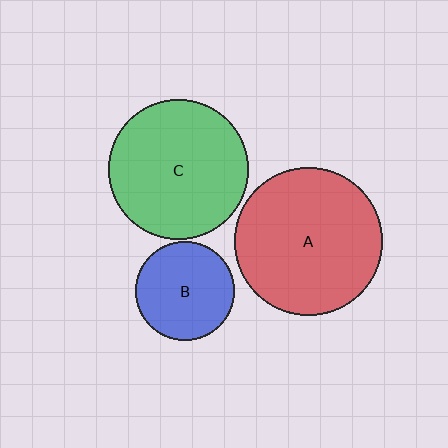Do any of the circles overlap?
No, none of the circles overlap.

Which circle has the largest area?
Circle A (red).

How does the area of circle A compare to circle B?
Approximately 2.2 times.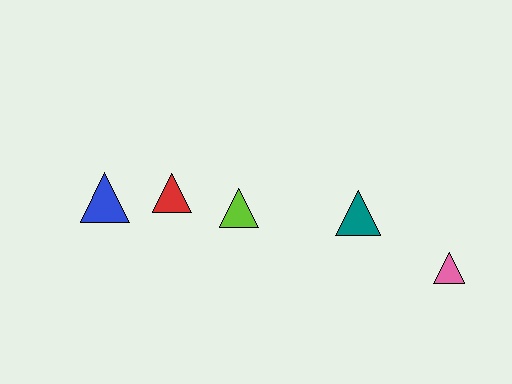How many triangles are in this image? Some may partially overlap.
There are 5 triangles.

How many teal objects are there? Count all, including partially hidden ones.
There is 1 teal object.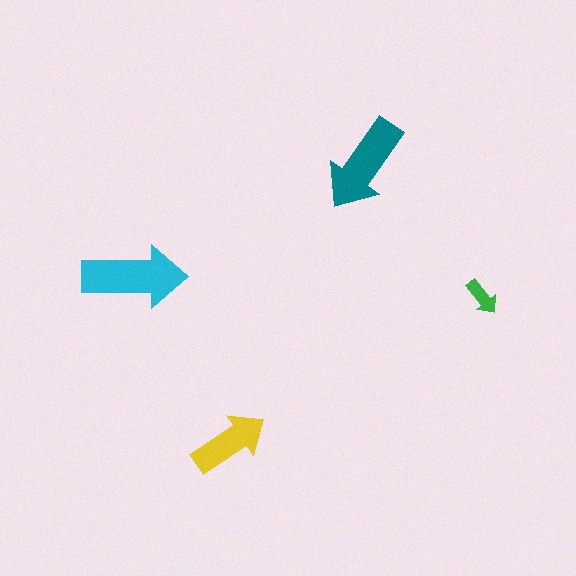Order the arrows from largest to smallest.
the cyan one, the teal one, the yellow one, the green one.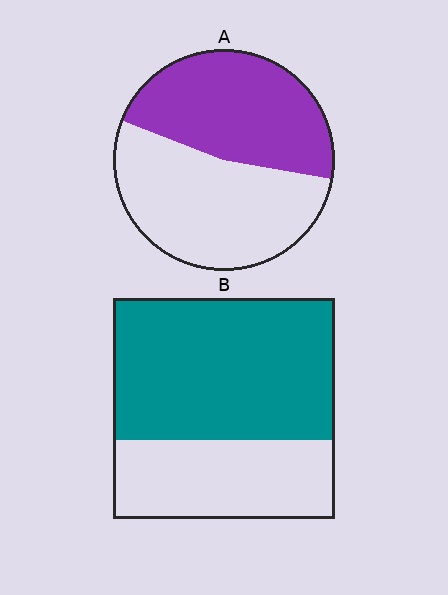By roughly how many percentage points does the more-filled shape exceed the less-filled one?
By roughly 15 percentage points (B over A).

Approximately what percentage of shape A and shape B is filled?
A is approximately 45% and B is approximately 65%.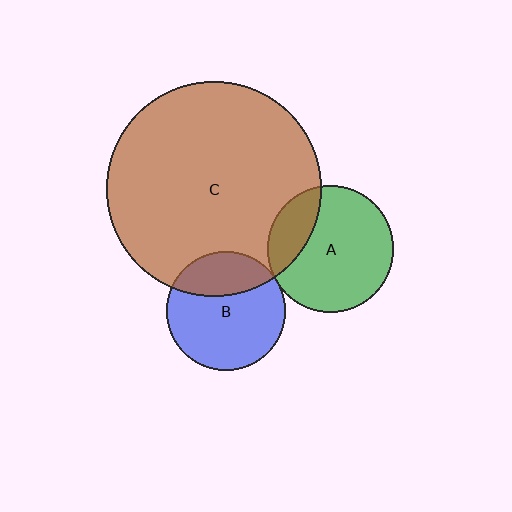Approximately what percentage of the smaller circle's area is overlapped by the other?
Approximately 25%.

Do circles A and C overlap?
Yes.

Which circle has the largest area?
Circle C (brown).